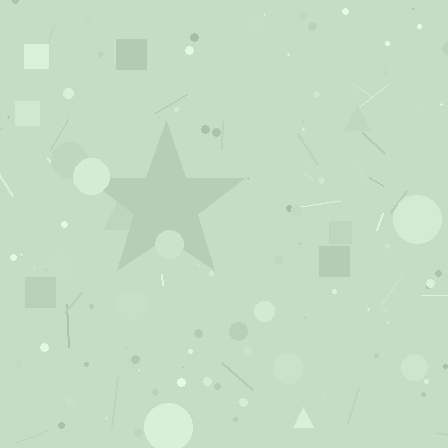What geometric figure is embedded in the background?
A star is embedded in the background.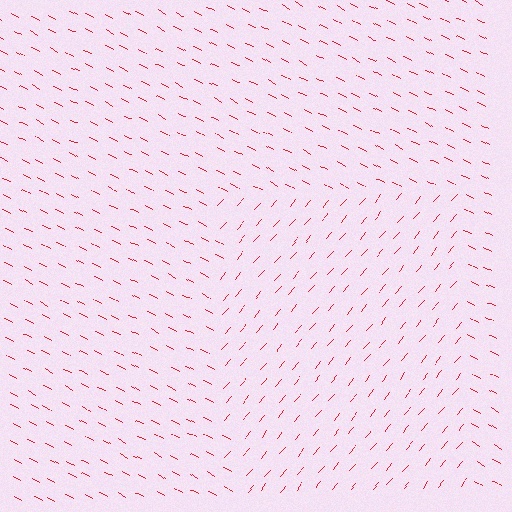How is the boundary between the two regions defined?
The boundary is defined purely by a change in line orientation (approximately 77 degrees difference). All lines are the same color and thickness.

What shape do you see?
I see a rectangle.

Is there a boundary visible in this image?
Yes, there is a texture boundary formed by a change in line orientation.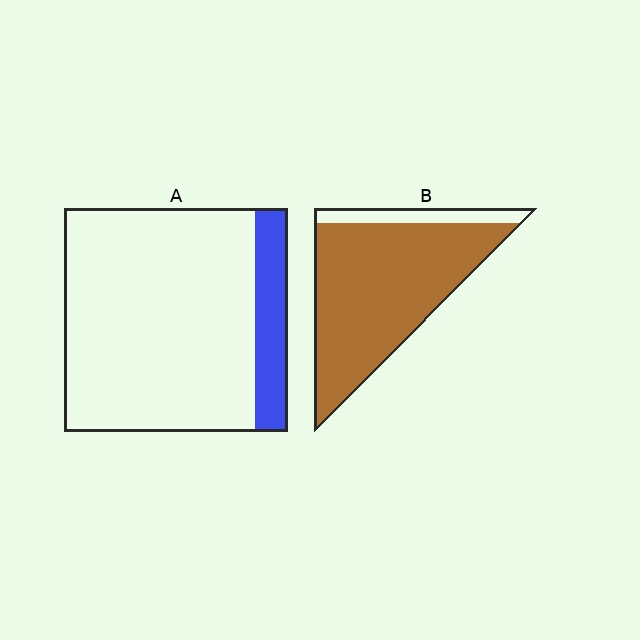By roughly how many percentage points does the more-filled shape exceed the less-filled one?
By roughly 70 percentage points (B over A).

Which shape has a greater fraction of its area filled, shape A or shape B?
Shape B.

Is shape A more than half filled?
No.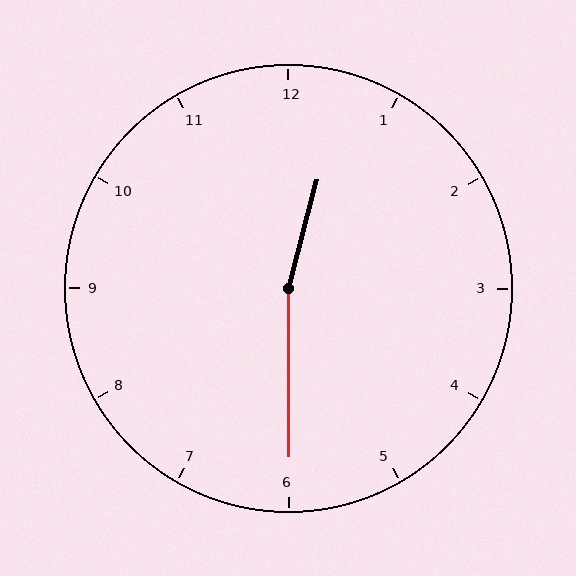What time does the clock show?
12:30.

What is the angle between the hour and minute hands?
Approximately 165 degrees.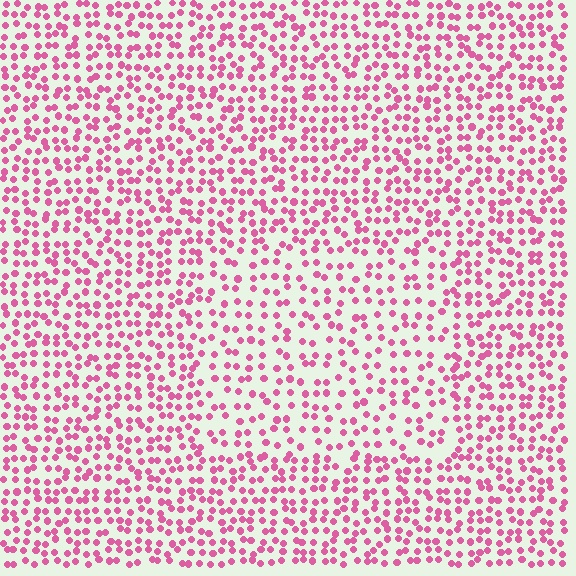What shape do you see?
I see a rectangle.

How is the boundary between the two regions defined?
The boundary is defined by a change in element density (approximately 1.6x ratio). All elements are the same color, size, and shape.